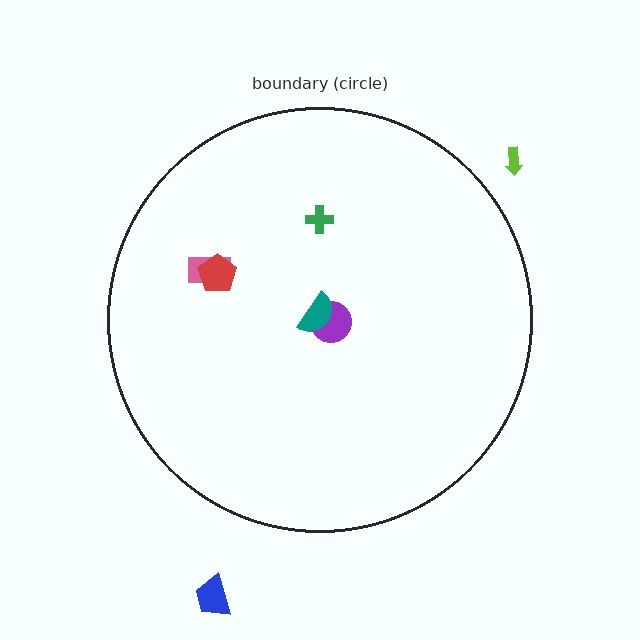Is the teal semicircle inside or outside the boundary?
Inside.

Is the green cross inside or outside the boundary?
Inside.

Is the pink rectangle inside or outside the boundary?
Inside.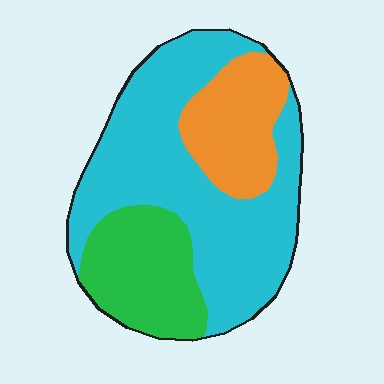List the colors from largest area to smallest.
From largest to smallest: cyan, green, orange.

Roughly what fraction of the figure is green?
Green takes up less than a quarter of the figure.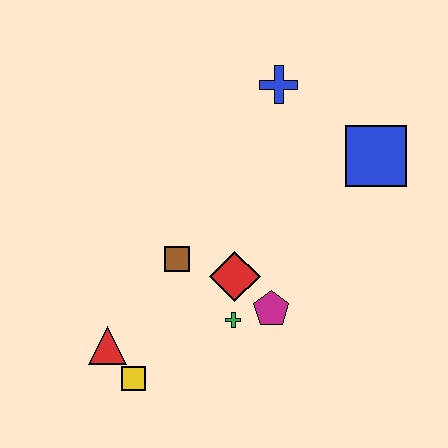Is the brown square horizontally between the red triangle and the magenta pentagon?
Yes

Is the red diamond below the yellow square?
No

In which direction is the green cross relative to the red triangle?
The green cross is to the right of the red triangle.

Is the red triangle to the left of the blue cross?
Yes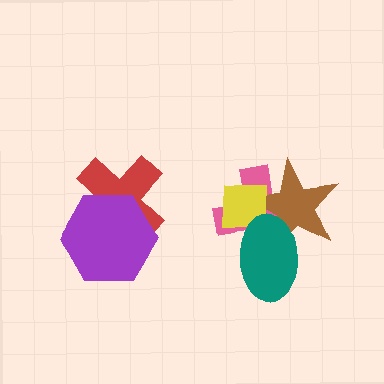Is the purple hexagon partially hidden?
No, no other shape covers it.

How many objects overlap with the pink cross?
3 objects overlap with the pink cross.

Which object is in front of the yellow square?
The teal ellipse is in front of the yellow square.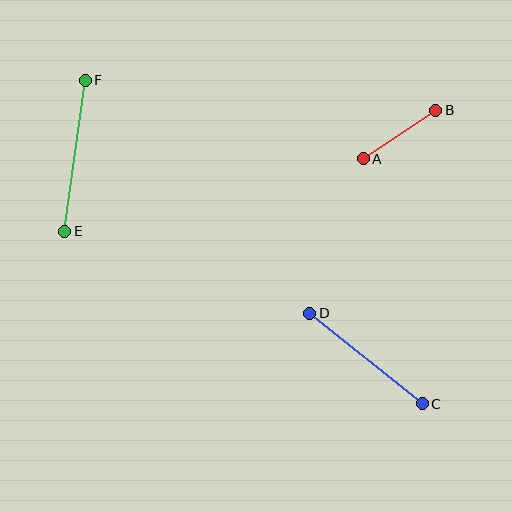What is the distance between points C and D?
The distance is approximately 144 pixels.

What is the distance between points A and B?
The distance is approximately 88 pixels.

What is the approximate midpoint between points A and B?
The midpoint is at approximately (399, 134) pixels.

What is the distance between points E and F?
The distance is approximately 152 pixels.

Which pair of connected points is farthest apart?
Points E and F are farthest apart.